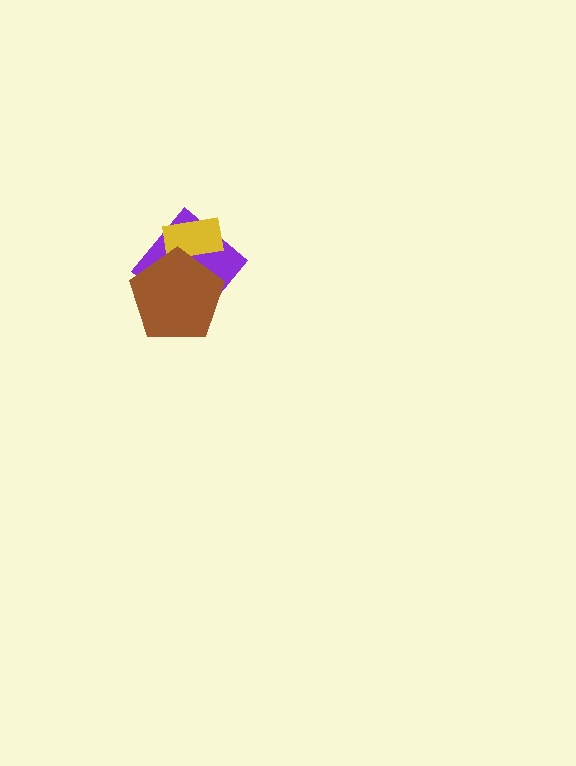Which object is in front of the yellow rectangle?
The brown pentagon is in front of the yellow rectangle.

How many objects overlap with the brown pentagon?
2 objects overlap with the brown pentagon.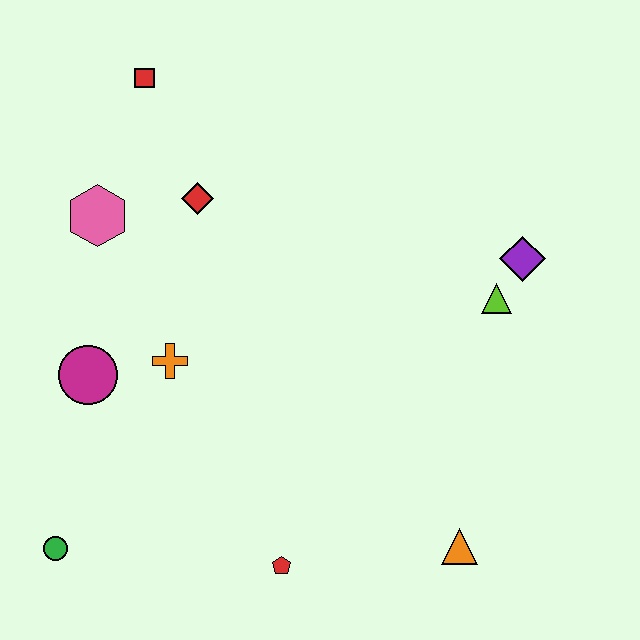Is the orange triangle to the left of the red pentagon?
No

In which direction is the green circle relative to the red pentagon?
The green circle is to the left of the red pentagon.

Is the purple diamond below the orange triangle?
No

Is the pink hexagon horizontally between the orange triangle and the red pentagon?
No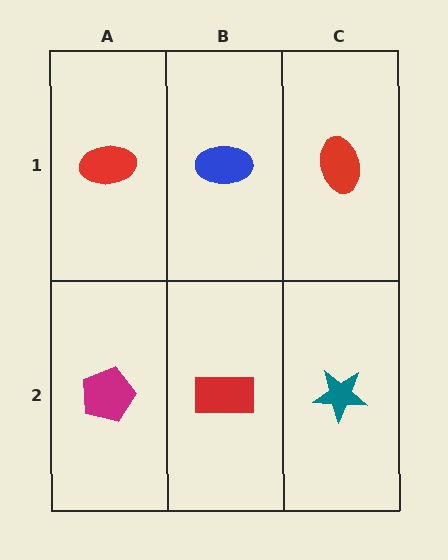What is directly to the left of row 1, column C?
A blue ellipse.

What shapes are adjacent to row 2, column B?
A blue ellipse (row 1, column B), a magenta pentagon (row 2, column A), a teal star (row 2, column C).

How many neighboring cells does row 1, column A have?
2.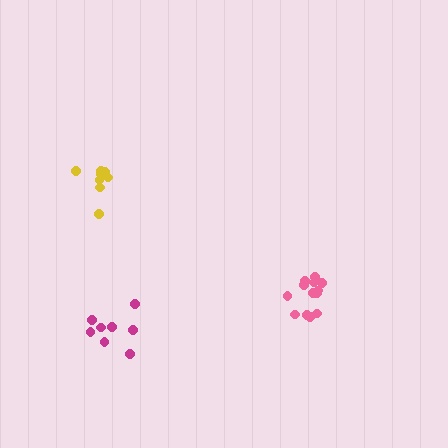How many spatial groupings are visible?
There are 3 spatial groupings.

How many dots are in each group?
Group 1: 13 dots, Group 2: 8 dots, Group 3: 8 dots (29 total).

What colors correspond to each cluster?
The clusters are colored: pink, magenta, yellow.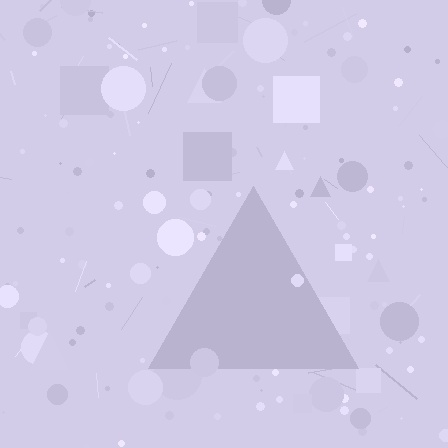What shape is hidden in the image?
A triangle is hidden in the image.